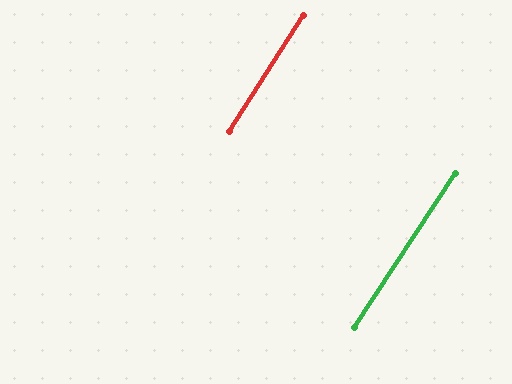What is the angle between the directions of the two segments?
Approximately 0 degrees.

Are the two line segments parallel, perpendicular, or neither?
Parallel — their directions differ by only 0.4°.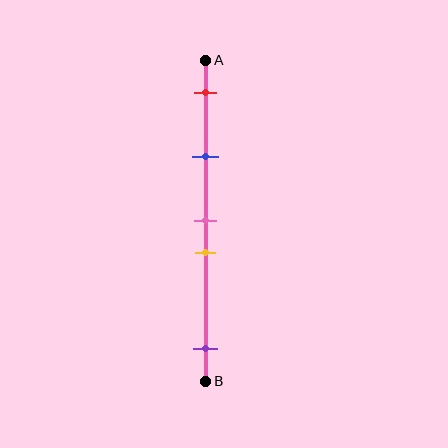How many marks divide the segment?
There are 5 marks dividing the segment.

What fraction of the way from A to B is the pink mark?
The pink mark is approximately 50% (0.5) of the way from A to B.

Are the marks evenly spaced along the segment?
No, the marks are not evenly spaced.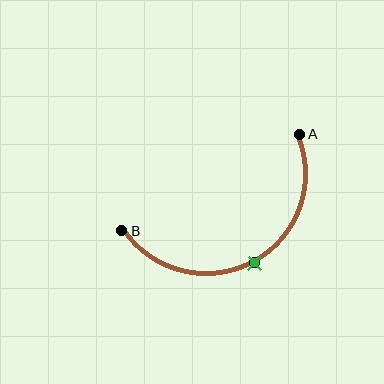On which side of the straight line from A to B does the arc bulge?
The arc bulges below the straight line connecting A and B.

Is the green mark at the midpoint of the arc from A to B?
Yes. The green mark lies on the arc at equal arc-length from both A and B — it is the arc midpoint.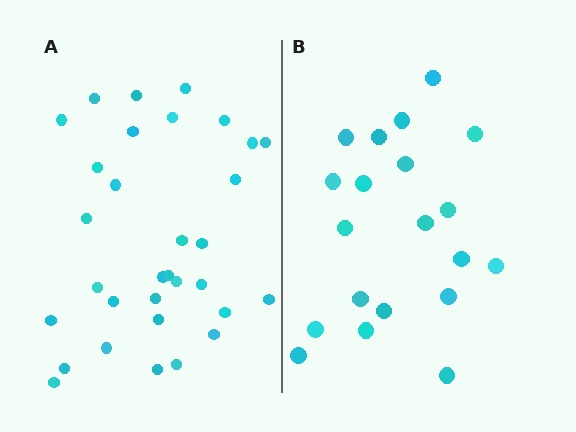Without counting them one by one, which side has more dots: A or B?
Region A (the left region) has more dots.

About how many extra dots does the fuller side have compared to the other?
Region A has roughly 12 or so more dots than region B.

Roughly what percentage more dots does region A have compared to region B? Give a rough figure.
About 60% more.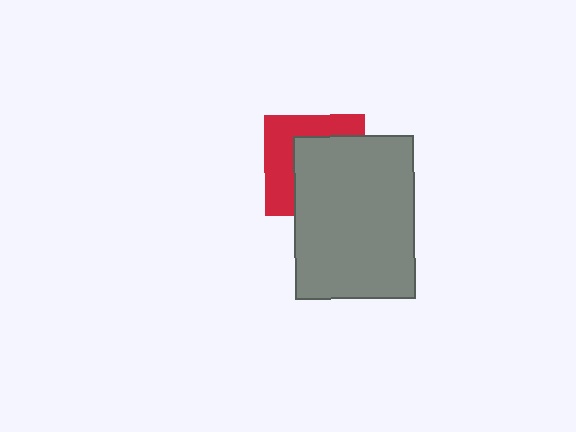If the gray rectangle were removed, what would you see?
You would see the complete red square.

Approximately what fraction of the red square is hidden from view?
Roughly 58% of the red square is hidden behind the gray rectangle.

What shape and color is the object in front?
The object in front is a gray rectangle.